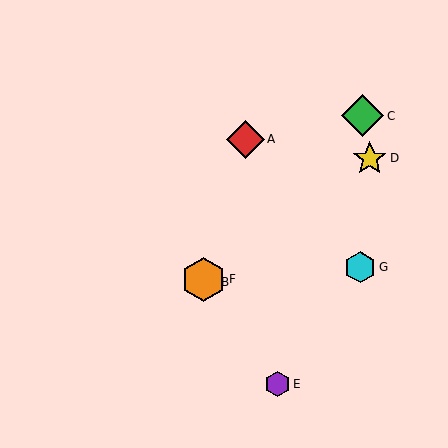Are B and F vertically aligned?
Yes, both are at x≈204.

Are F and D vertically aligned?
No, F is at x≈204 and D is at x≈370.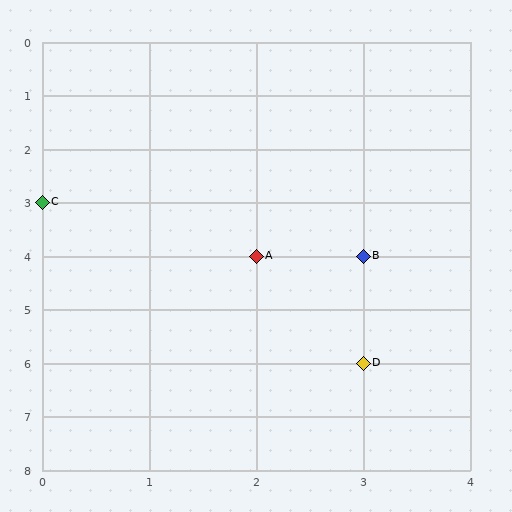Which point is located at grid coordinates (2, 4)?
Point A is at (2, 4).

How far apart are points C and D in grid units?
Points C and D are 3 columns and 3 rows apart (about 4.2 grid units diagonally).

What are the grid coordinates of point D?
Point D is at grid coordinates (3, 6).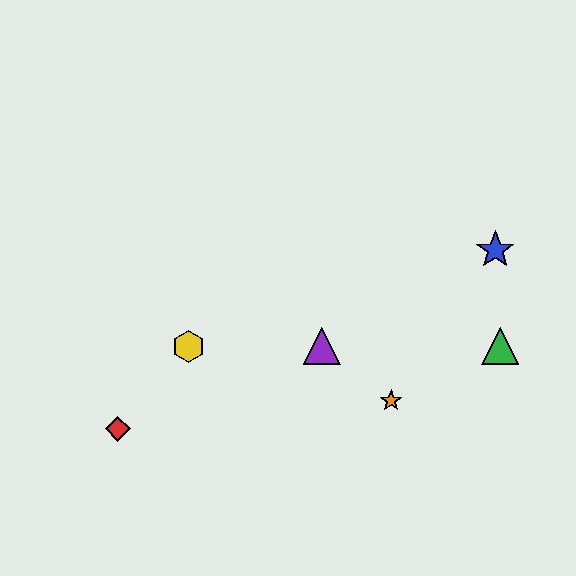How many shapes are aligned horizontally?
3 shapes (the green triangle, the yellow hexagon, the purple triangle) are aligned horizontally.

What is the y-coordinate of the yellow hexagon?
The yellow hexagon is at y≈346.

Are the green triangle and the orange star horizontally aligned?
No, the green triangle is at y≈346 and the orange star is at y≈400.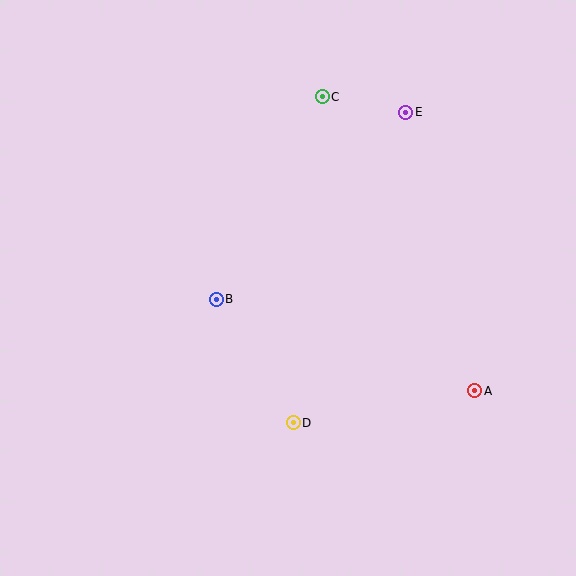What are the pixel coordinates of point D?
Point D is at (293, 423).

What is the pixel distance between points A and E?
The distance between A and E is 287 pixels.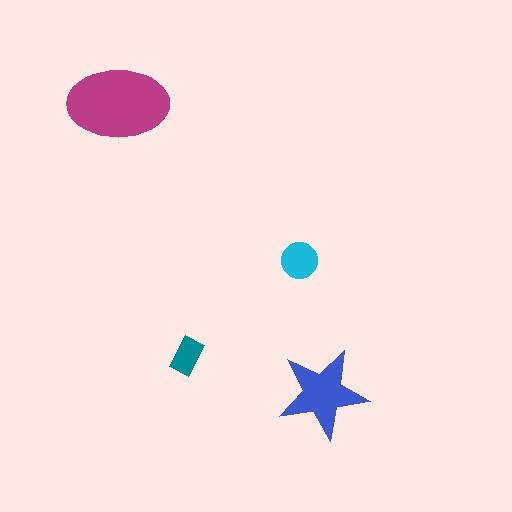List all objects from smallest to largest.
The teal rectangle, the cyan circle, the blue star, the magenta ellipse.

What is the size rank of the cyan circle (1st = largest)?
3rd.